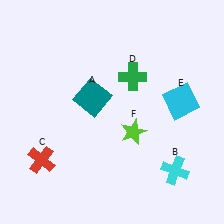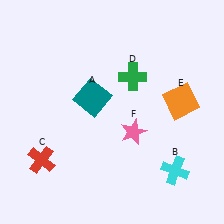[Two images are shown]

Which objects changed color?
E changed from cyan to orange. F changed from lime to pink.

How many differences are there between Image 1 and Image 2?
There are 2 differences between the two images.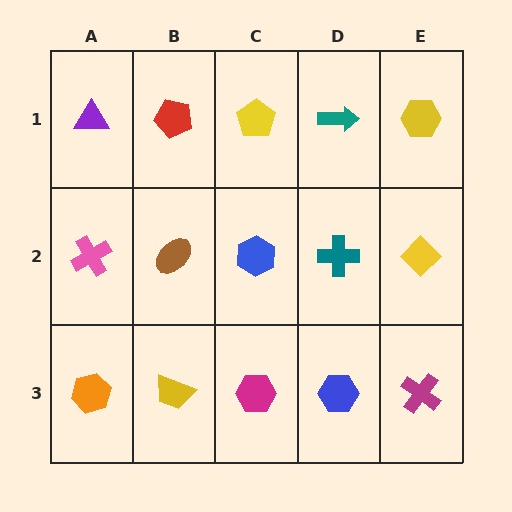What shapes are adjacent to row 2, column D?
A teal arrow (row 1, column D), a blue hexagon (row 3, column D), a blue hexagon (row 2, column C), a yellow diamond (row 2, column E).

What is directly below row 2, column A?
An orange hexagon.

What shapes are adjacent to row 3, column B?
A brown ellipse (row 2, column B), an orange hexagon (row 3, column A), a magenta hexagon (row 3, column C).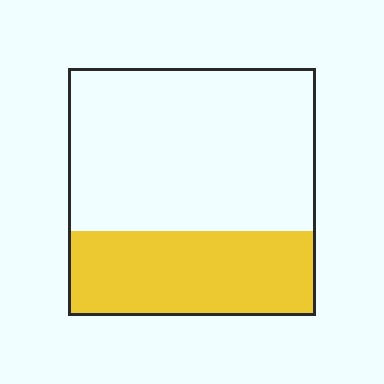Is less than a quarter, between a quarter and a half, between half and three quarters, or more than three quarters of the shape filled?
Between a quarter and a half.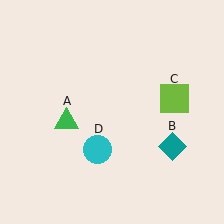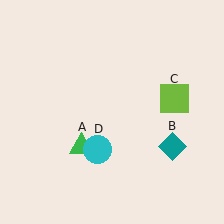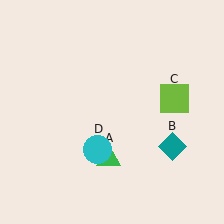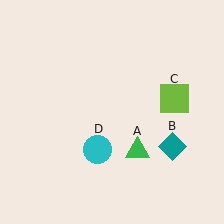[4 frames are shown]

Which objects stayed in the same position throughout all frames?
Teal diamond (object B) and lime square (object C) and cyan circle (object D) remained stationary.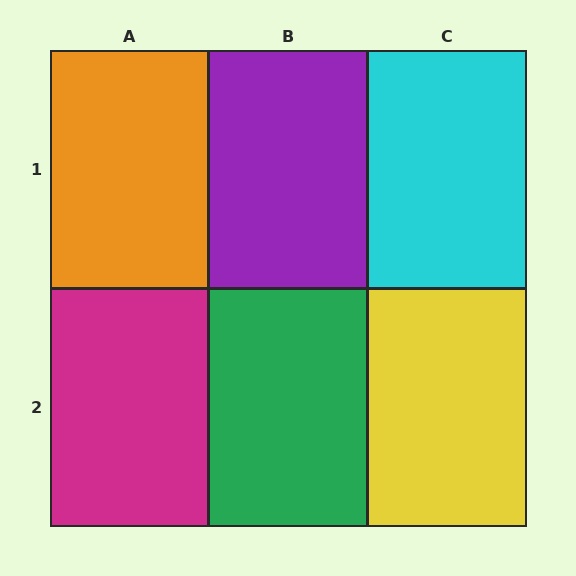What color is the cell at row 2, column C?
Yellow.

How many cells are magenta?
1 cell is magenta.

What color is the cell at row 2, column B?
Green.